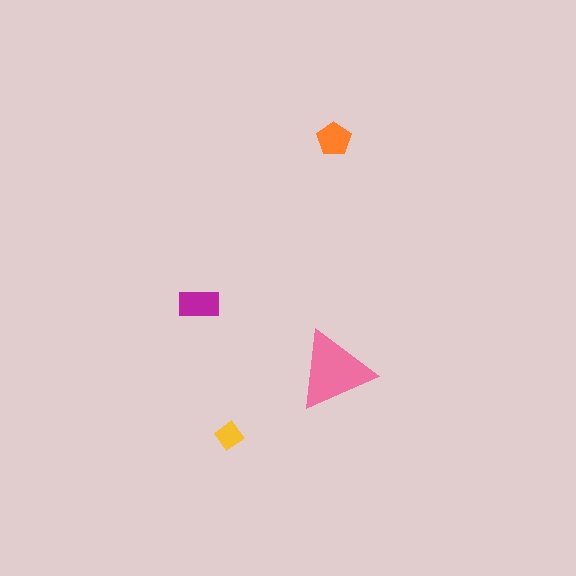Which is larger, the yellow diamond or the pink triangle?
The pink triangle.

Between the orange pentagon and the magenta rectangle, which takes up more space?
The magenta rectangle.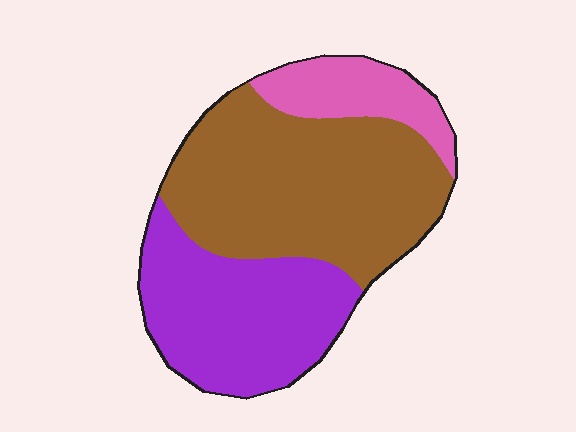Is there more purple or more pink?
Purple.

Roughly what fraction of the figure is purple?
Purple covers 35% of the figure.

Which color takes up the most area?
Brown, at roughly 50%.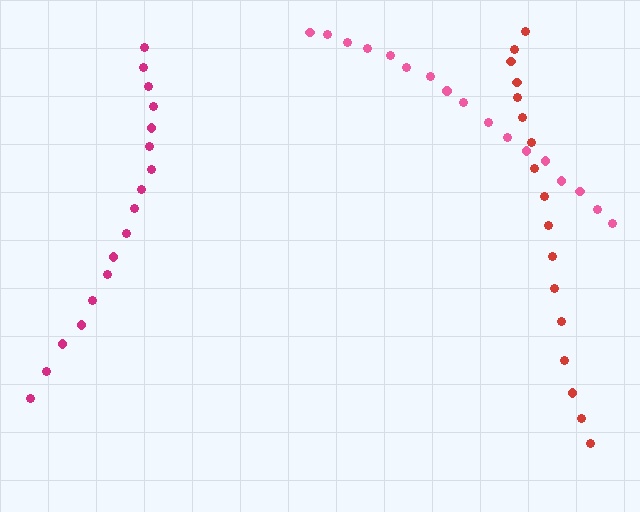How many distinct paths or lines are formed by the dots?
There are 3 distinct paths.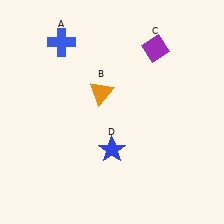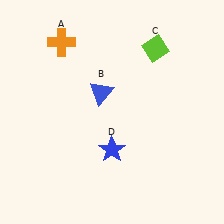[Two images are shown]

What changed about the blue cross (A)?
In Image 1, A is blue. In Image 2, it changed to orange.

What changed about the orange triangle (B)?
In Image 1, B is orange. In Image 2, it changed to blue.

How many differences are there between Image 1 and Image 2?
There are 3 differences between the two images.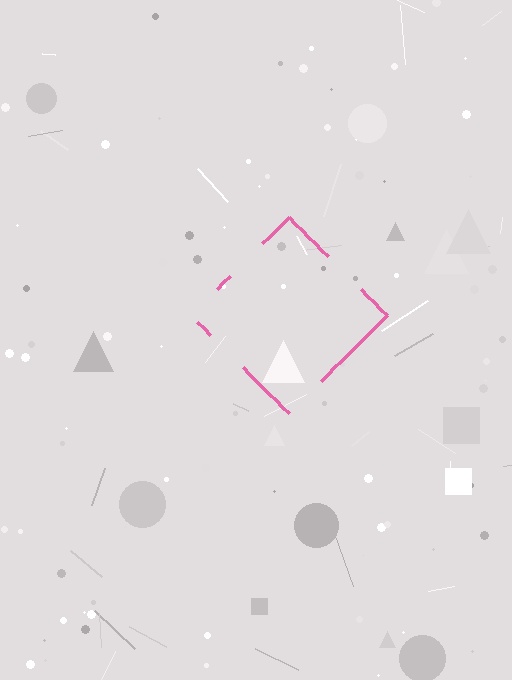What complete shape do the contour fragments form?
The contour fragments form a diamond.